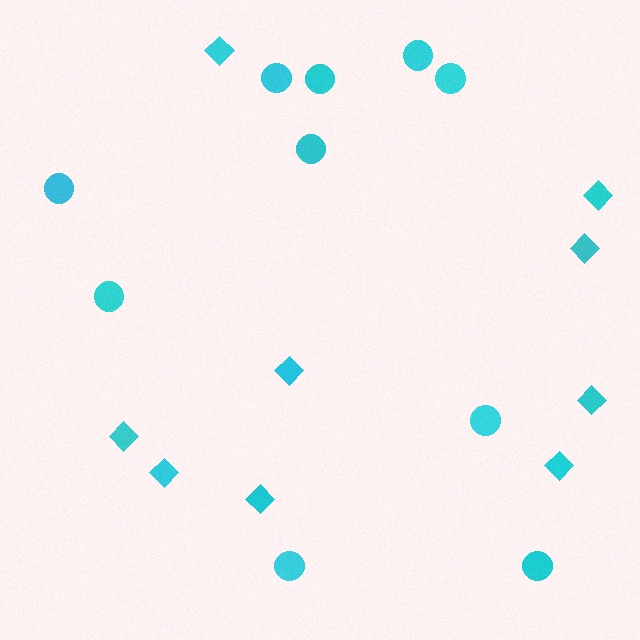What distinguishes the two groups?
There are 2 groups: one group of diamonds (9) and one group of circles (10).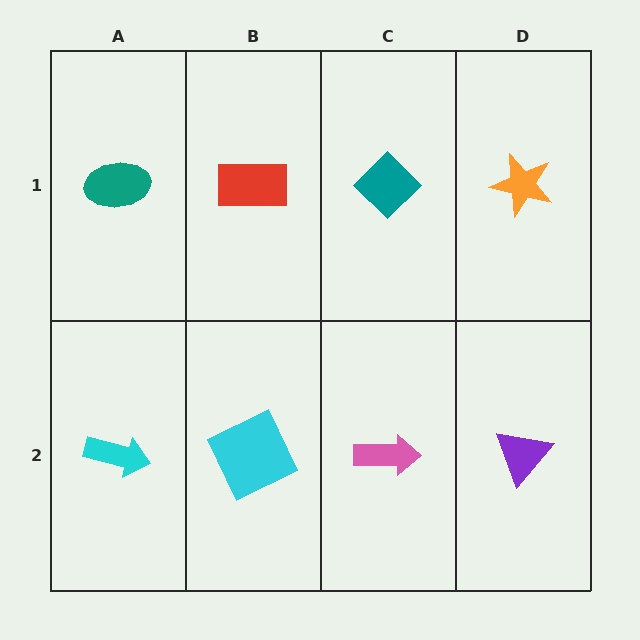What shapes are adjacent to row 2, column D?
An orange star (row 1, column D), a pink arrow (row 2, column C).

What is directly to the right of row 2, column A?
A cyan square.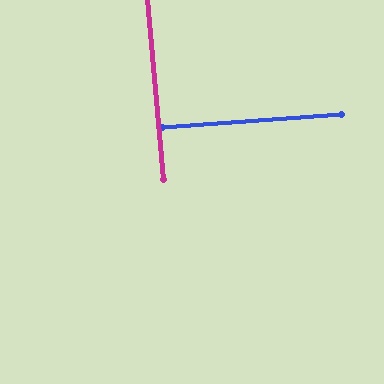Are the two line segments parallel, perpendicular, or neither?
Perpendicular — they meet at approximately 89°.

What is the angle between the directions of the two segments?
Approximately 89 degrees.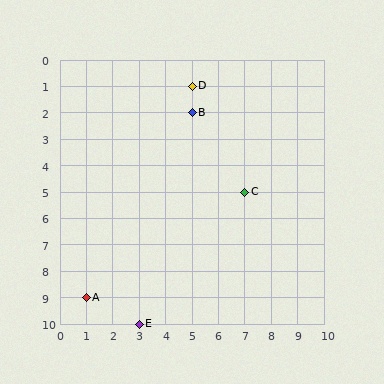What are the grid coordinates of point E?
Point E is at grid coordinates (3, 10).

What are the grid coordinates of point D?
Point D is at grid coordinates (5, 1).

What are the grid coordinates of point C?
Point C is at grid coordinates (7, 5).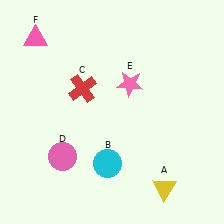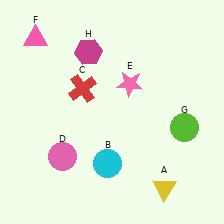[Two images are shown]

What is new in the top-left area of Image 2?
A magenta hexagon (H) was added in the top-left area of Image 2.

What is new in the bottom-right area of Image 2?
A lime circle (G) was added in the bottom-right area of Image 2.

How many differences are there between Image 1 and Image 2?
There are 2 differences between the two images.